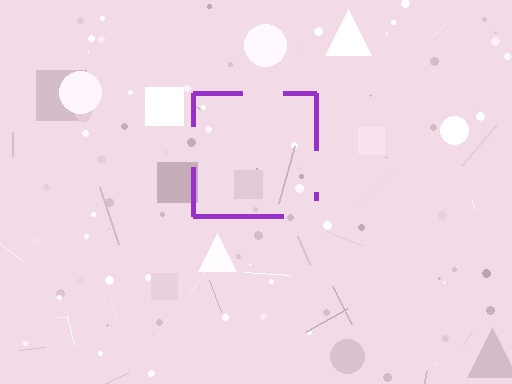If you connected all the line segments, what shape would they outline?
They would outline a square.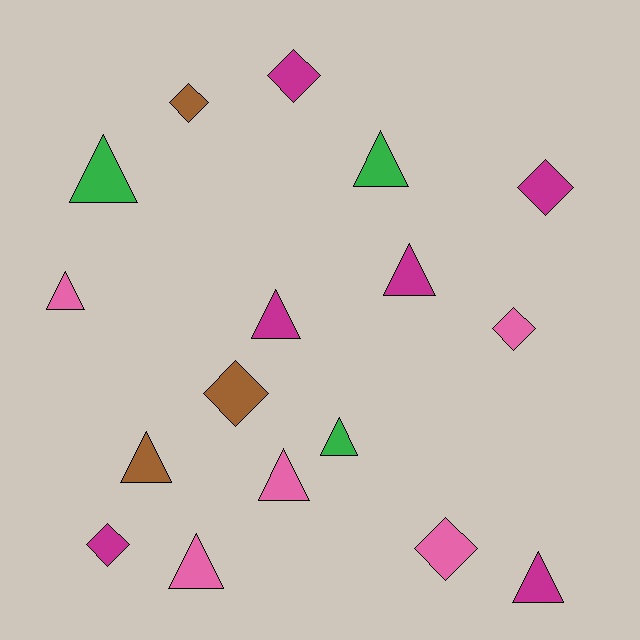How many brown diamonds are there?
There are 2 brown diamonds.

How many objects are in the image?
There are 17 objects.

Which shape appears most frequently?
Triangle, with 10 objects.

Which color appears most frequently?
Magenta, with 6 objects.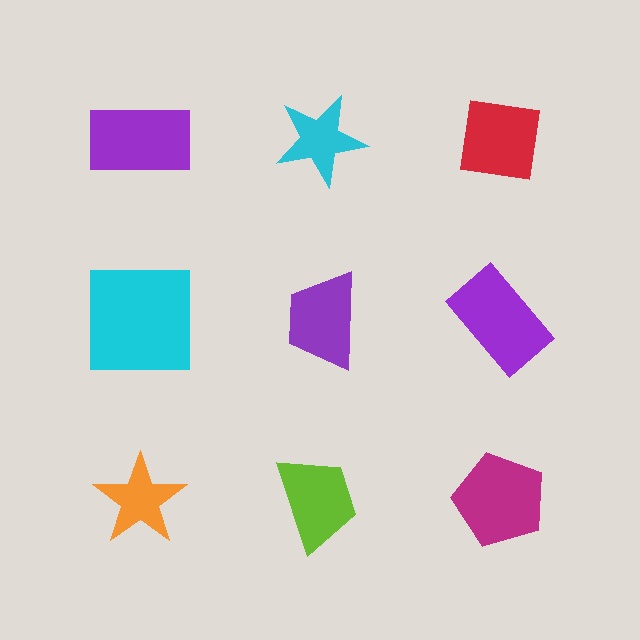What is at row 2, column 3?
A purple rectangle.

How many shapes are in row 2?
3 shapes.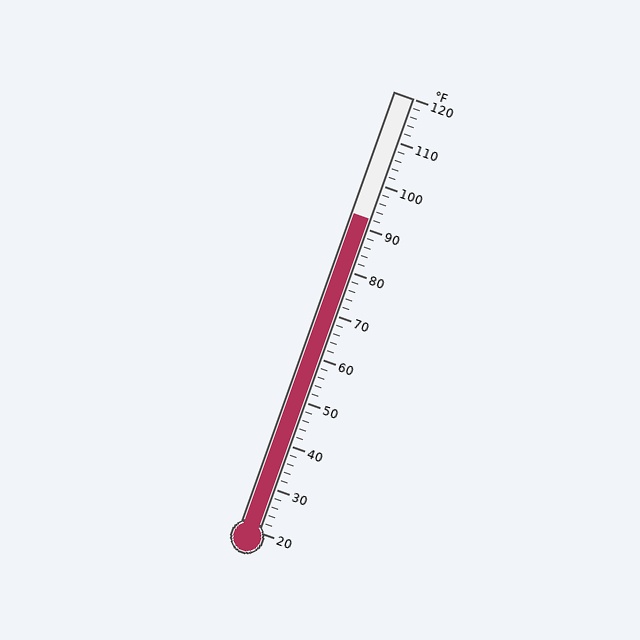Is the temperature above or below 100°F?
The temperature is below 100°F.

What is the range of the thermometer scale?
The thermometer scale ranges from 20°F to 120°F.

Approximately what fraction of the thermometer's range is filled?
The thermometer is filled to approximately 70% of its range.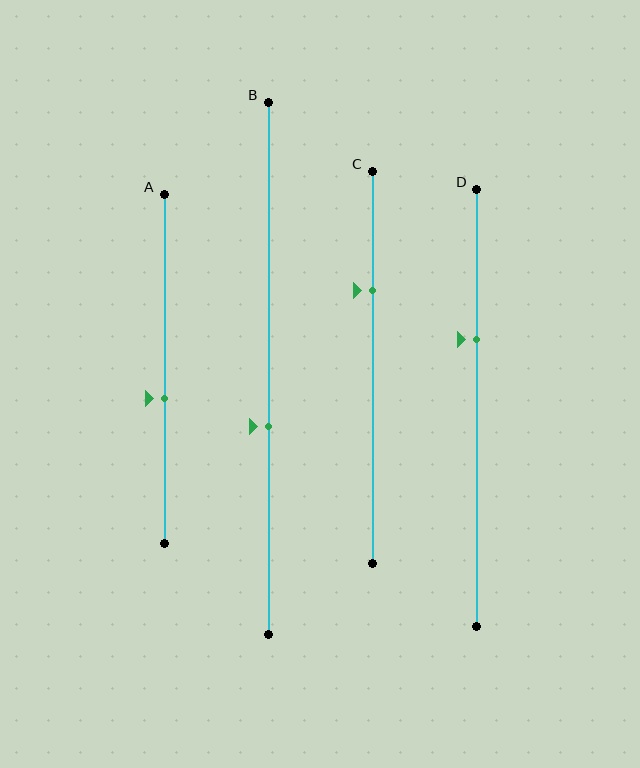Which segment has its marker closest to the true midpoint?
Segment A has its marker closest to the true midpoint.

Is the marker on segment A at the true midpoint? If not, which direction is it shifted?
No, the marker on segment A is shifted downward by about 9% of the segment length.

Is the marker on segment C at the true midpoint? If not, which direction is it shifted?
No, the marker on segment C is shifted upward by about 20% of the segment length.